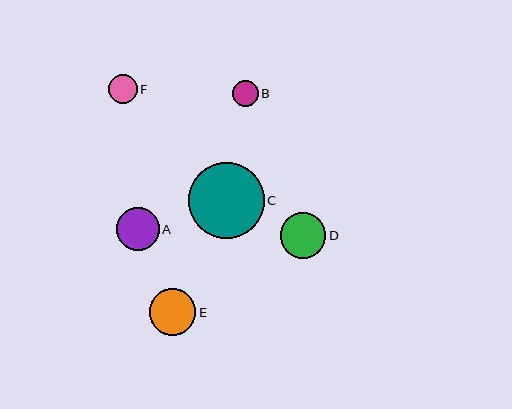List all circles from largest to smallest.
From largest to smallest: C, E, D, A, F, B.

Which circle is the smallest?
Circle B is the smallest with a size of approximately 25 pixels.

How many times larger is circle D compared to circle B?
Circle D is approximately 1.8 times the size of circle B.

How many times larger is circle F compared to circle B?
Circle F is approximately 1.1 times the size of circle B.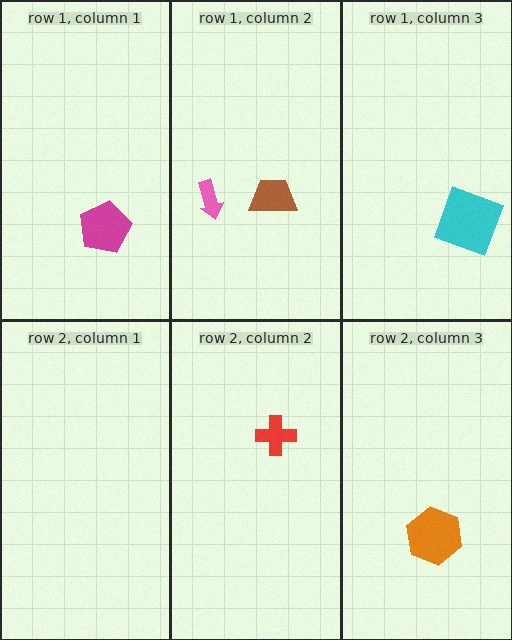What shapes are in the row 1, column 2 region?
The pink arrow, the brown trapezoid.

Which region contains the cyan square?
The row 1, column 3 region.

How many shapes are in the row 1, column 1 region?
1.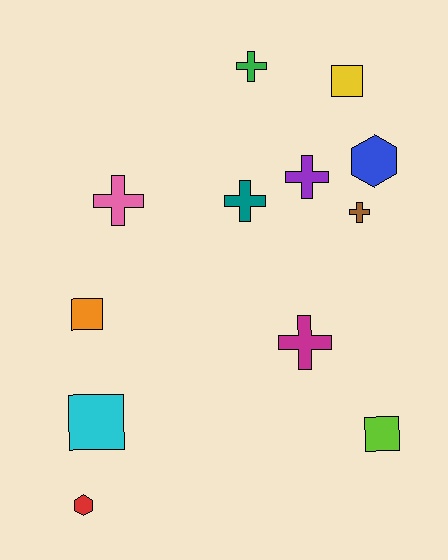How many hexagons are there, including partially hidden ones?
There are 2 hexagons.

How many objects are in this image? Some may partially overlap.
There are 12 objects.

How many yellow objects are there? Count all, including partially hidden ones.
There is 1 yellow object.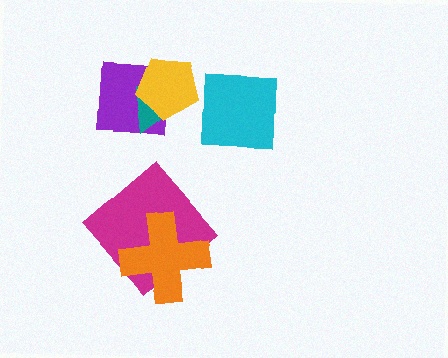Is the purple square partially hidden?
Yes, it is partially covered by another shape.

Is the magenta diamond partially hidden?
Yes, it is partially covered by another shape.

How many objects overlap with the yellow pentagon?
2 objects overlap with the yellow pentagon.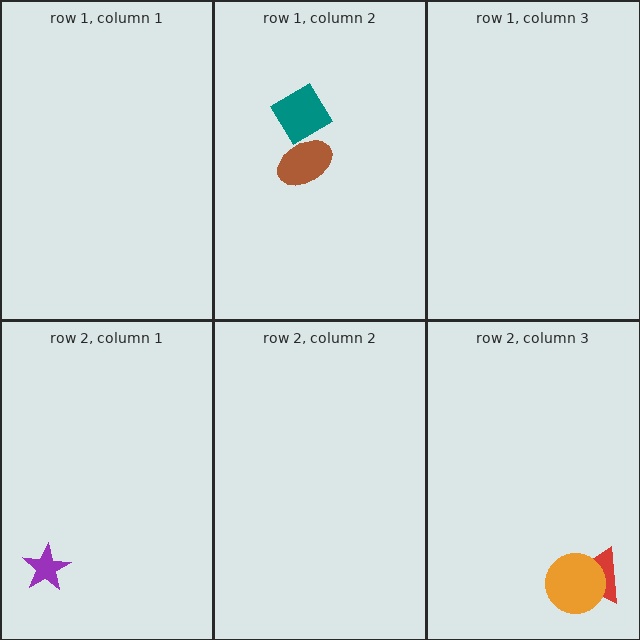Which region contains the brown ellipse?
The row 1, column 2 region.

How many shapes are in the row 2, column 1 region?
1.